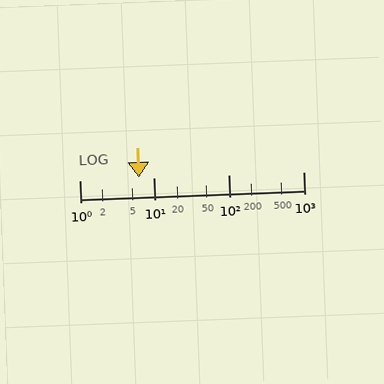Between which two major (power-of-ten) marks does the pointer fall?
The pointer is between 1 and 10.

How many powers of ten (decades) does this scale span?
The scale spans 3 decades, from 1 to 1000.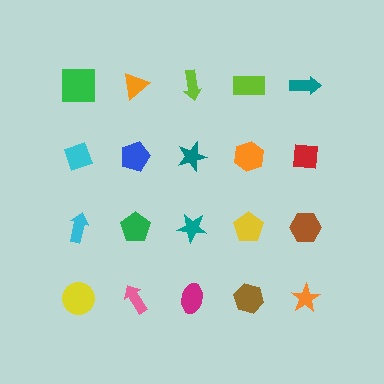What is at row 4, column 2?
A pink arrow.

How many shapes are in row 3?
5 shapes.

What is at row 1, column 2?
An orange triangle.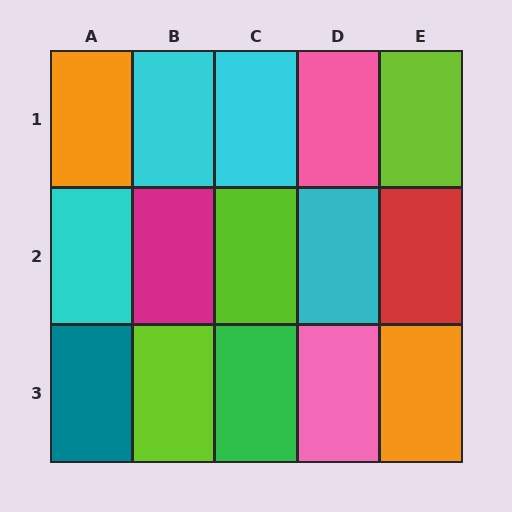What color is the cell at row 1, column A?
Orange.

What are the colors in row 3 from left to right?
Teal, lime, green, pink, orange.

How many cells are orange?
2 cells are orange.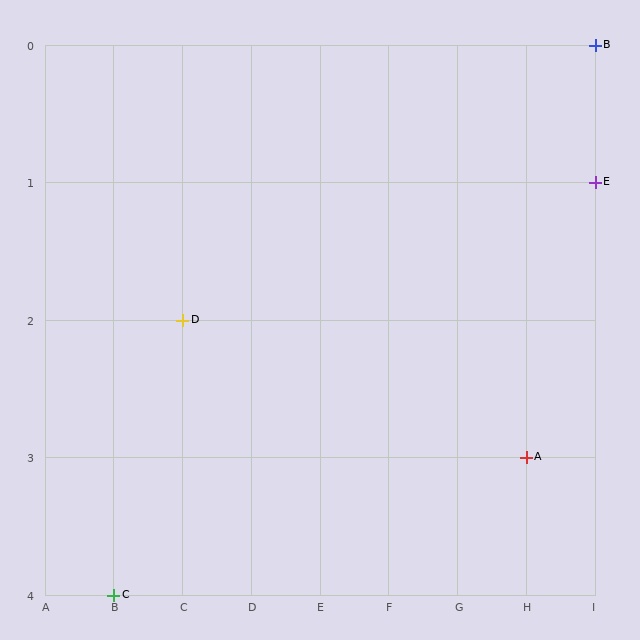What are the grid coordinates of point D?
Point D is at grid coordinates (C, 2).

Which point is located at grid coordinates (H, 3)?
Point A is at (H, 3).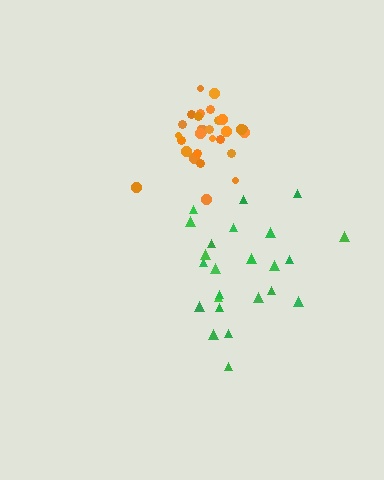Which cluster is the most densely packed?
Orange.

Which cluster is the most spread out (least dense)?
Green.